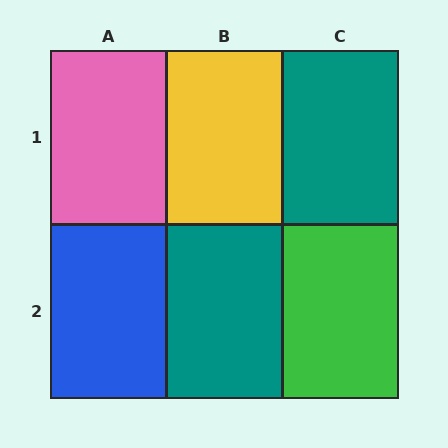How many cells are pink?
1 cell is pink.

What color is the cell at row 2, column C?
Green.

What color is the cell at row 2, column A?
Blue.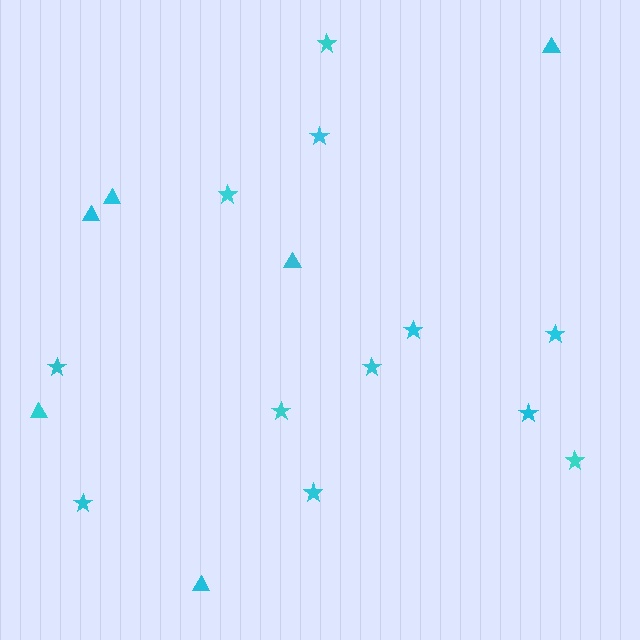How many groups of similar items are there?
There are 2 groups: one group of stars (12) and one group of triangles (6).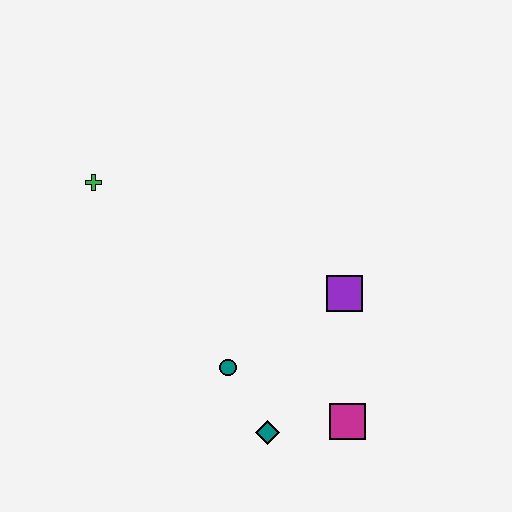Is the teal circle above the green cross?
No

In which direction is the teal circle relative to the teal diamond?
The teal circle is above the teal diamond.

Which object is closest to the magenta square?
The teal diamond is closest to the magenta square.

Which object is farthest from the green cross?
The magenta square is farthest from the green cross.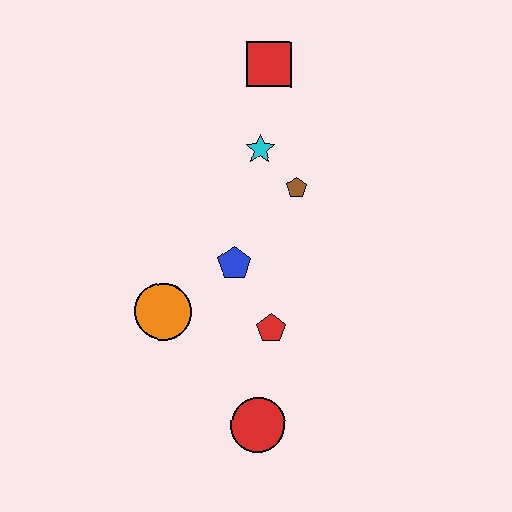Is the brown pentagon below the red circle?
No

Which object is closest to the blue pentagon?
The red pentagon is closest to the blue pentagon.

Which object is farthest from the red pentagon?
The red square is farthest from the red pentagon.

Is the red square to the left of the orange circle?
No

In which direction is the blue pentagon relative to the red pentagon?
The blue pentagon is above the red pentagon.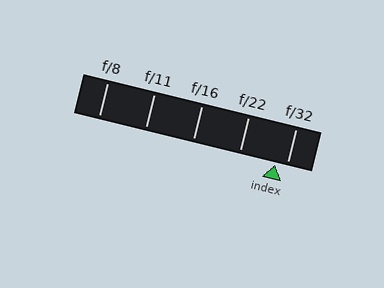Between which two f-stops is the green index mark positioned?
The index mark is between f/22 and f/32.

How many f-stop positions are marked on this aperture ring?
There are 5 f-stop positions marked.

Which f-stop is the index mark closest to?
The index mark is closest to f/32.